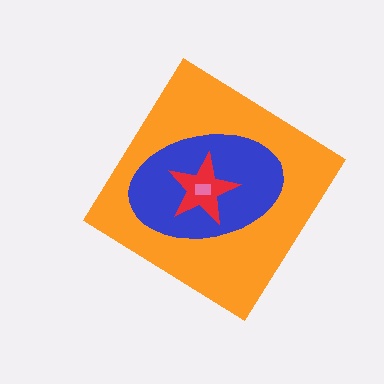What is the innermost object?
The pink rectangle.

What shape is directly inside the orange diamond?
The blue ellipse.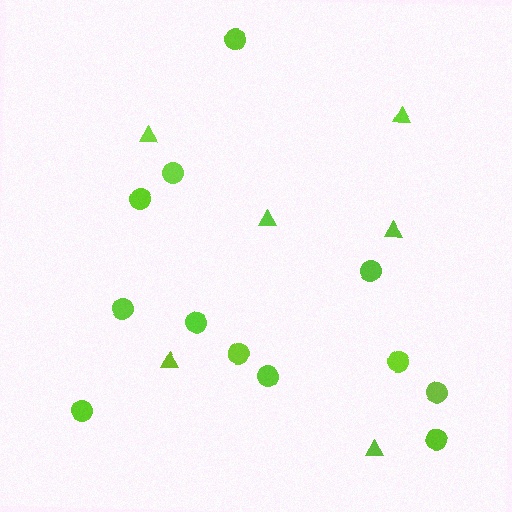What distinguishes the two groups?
There are 2 groups: one group of circles (12) and one group of triangles (6).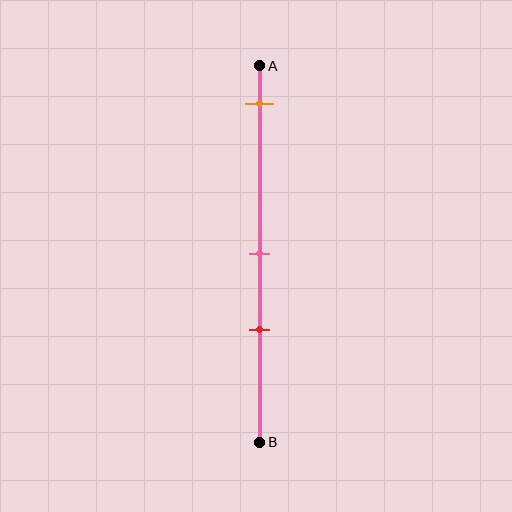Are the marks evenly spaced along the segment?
No, the marks are not evenly spaced.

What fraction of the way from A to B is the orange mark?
The orange mark is approximately 10% (0.1) of the way from A to B.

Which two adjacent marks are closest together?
The pink and red marks are the closest adjacent pair.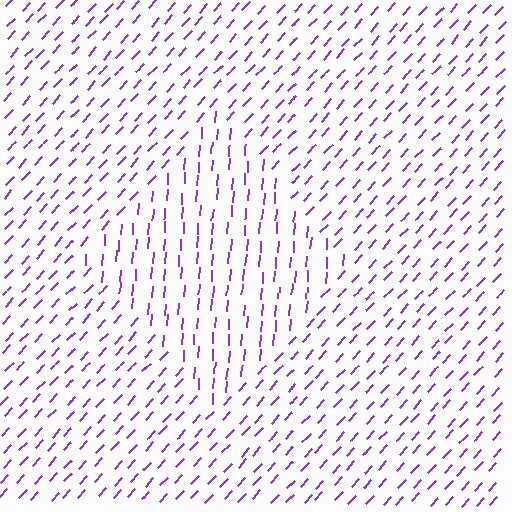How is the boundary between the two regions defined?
The boundary is defined purely by a change in line orientation (approximately 38 degrees difference). All lines are the same color and thickness.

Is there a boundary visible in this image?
Yes, there is a texture boundary formed by a change in line orientation.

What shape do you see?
I see a diamond.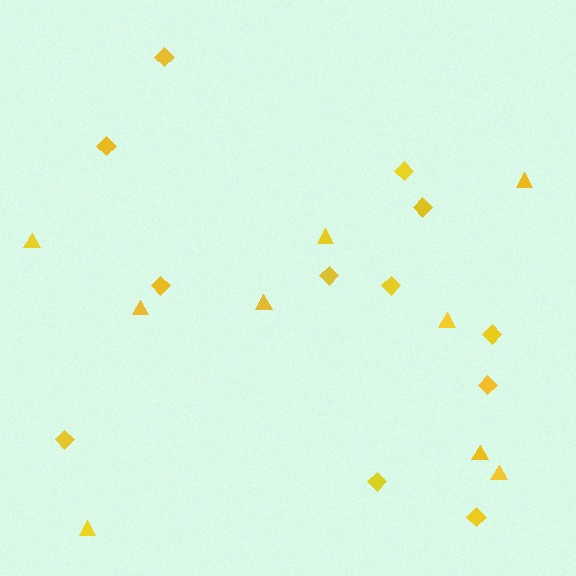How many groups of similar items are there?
There are 2 groups: one group of triangles (9) and one group of diamonds (12).